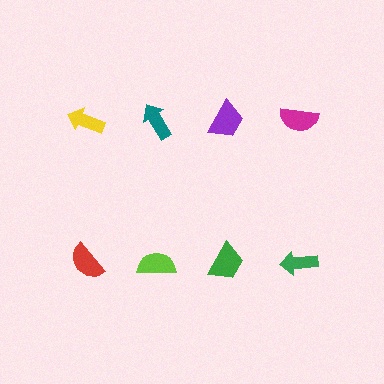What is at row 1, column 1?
A yellow arrow.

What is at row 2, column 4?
A green arrow.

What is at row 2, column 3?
A green trapezoid.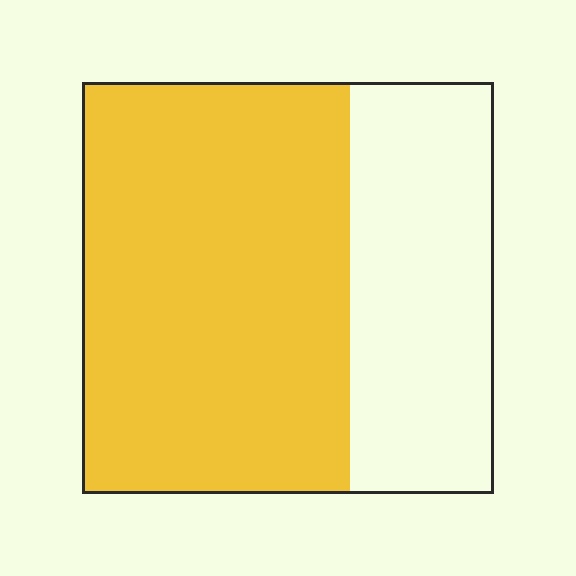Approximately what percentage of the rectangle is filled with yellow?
Approximately 65%.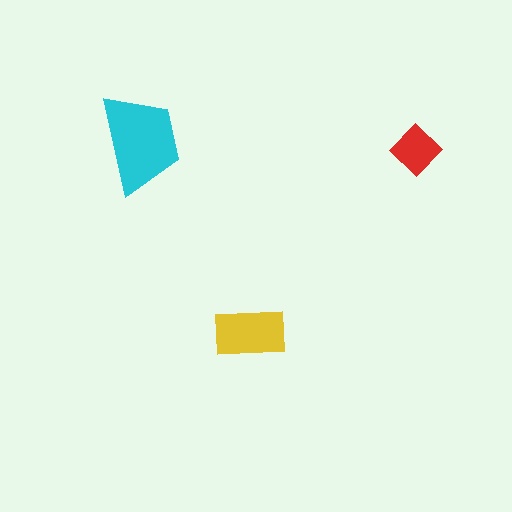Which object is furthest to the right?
The red diamond is rightmost.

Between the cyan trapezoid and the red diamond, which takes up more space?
The cyan trapezoid.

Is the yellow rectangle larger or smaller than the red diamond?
Larger.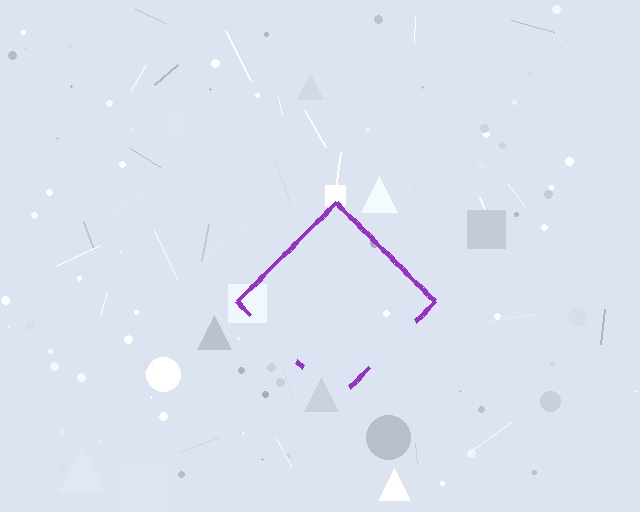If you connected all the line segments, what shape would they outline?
They would outline a diamond.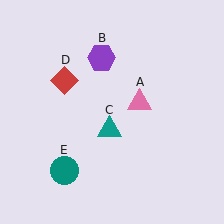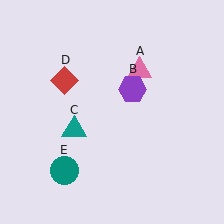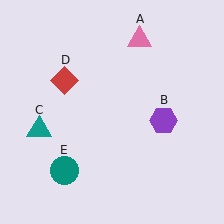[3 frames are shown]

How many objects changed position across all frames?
3 objects changed position: pink triangle (object A), purple hexagon (object B), teal triangle (object C).